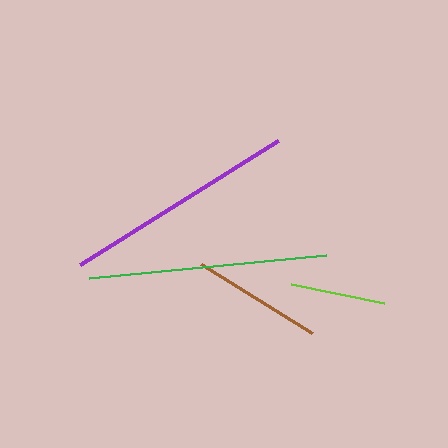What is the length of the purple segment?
The purple segment is approximately 234 pixels long.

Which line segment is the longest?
The green line is the longest at approximately 238 pixels.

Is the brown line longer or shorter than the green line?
The green line is longer than the brown line.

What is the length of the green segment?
The green segment is approximately 238 pixels long.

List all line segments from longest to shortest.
From longest to shortest: green, purple, brown, lime.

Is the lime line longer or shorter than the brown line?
The brown line is longer than the lime line.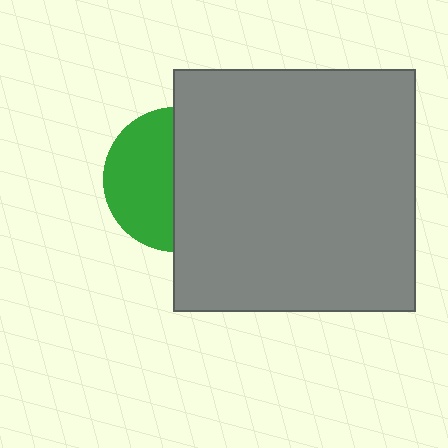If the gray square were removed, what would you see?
You would see the complete green circle.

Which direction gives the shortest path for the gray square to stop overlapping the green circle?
Moving right gives the shortest separation.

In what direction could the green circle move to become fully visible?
The green circle could move left. That would shift it out from behind the gray square entirely.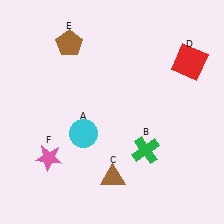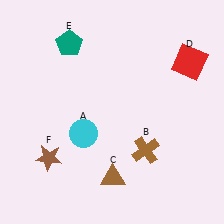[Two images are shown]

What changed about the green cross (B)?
In Image 1, B is green. In Image 2, it changed to brown.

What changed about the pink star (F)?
In Image 1, F is pink. In Image 2, it changed to brown.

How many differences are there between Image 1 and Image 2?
There are 3 differences between the two images.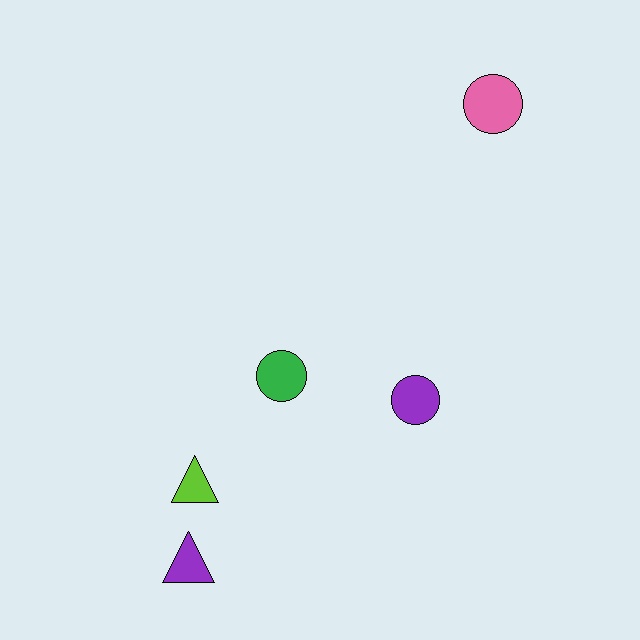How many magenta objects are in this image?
There are no magenta objects.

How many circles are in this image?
There are 3 circles.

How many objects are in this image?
There are 5 objects.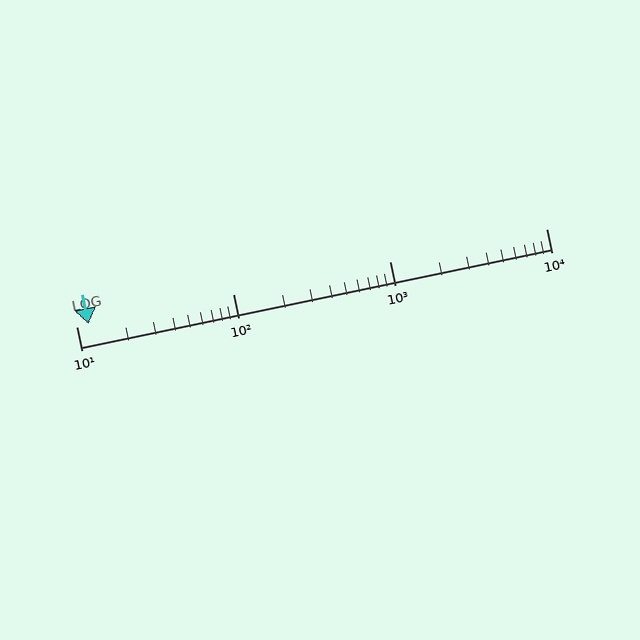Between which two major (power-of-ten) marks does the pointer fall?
The pointer is between 10 and 100.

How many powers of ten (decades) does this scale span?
The scale spans 3 decades, from 10 to 10000.